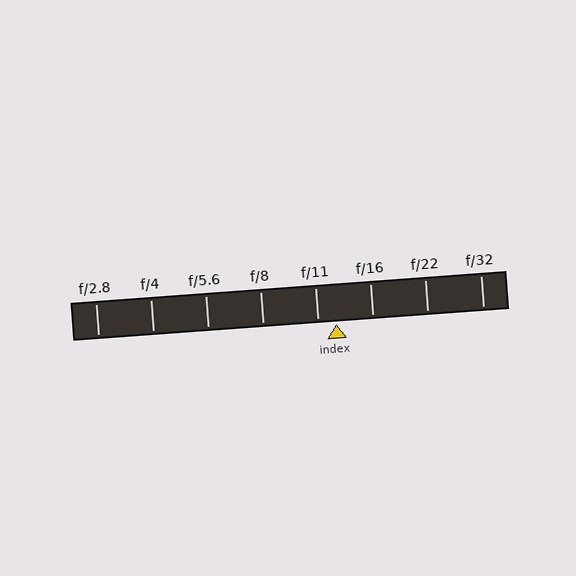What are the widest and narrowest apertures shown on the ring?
The widest aperture shown is f/2.8 and the narrowest is f/32.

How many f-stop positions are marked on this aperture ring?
There are 8 f-stop positions marked.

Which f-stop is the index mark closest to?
The index mark is closest to f/11.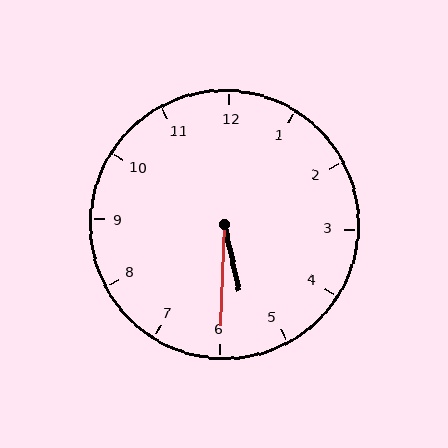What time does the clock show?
5:30.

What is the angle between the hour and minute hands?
Approximately 15 degrees.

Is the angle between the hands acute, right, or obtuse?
It is acute.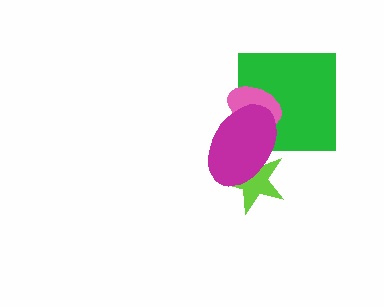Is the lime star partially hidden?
Yes, it is partially covered by another shape.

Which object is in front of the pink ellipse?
The magenta ellipse is in front of the pink ellipse.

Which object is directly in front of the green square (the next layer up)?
The pink ellipse is directly in front of the green square.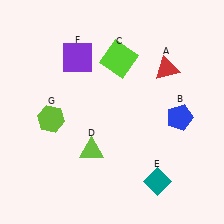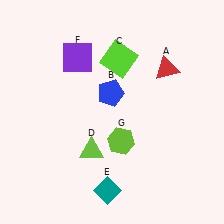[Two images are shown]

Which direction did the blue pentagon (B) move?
The blue pentagon (B) moved left.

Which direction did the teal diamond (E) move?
The teal diamond (E) moved left.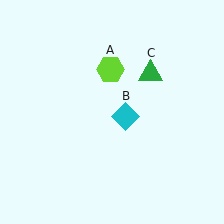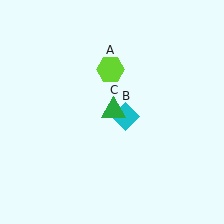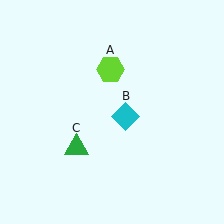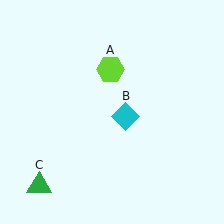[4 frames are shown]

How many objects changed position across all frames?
1 object changed position: green triangle (object C).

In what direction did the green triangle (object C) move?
The green triangle (object C) moved down and to the left.